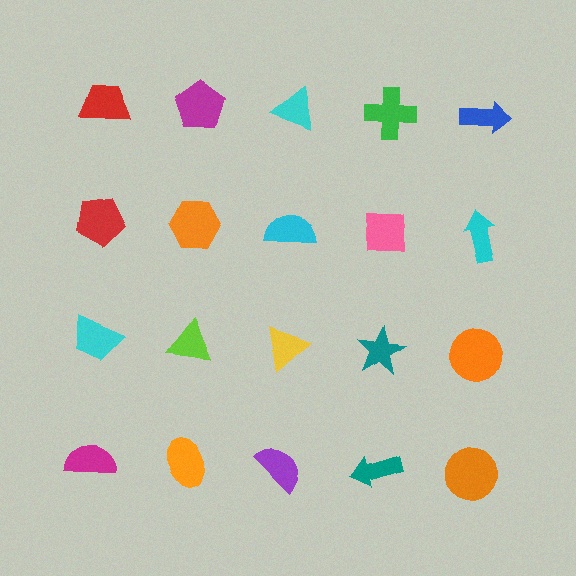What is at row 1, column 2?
A magenta pentagon.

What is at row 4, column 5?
An orange circle.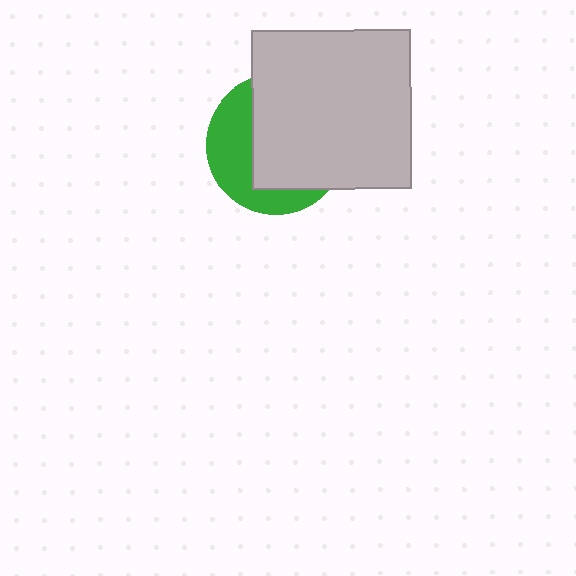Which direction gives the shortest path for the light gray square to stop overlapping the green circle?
Moving right gives the shortest separation.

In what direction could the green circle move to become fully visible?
The green circle could move left. That would shift it out from behind the light gray square entirely.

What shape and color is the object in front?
The object in front is a light gray square.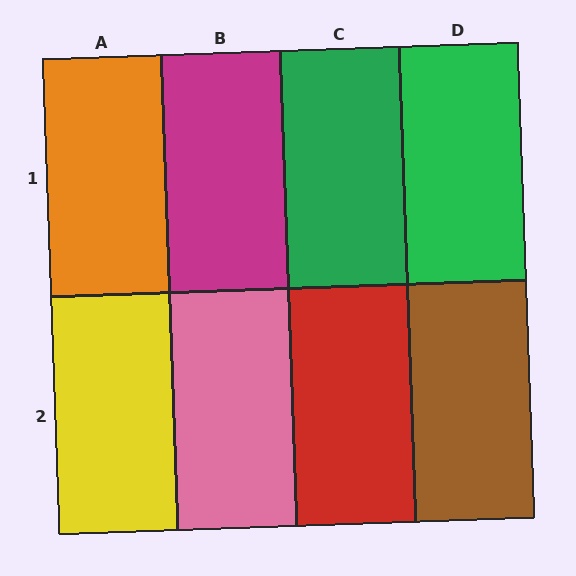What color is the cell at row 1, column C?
Green.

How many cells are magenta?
1 cell is magenta.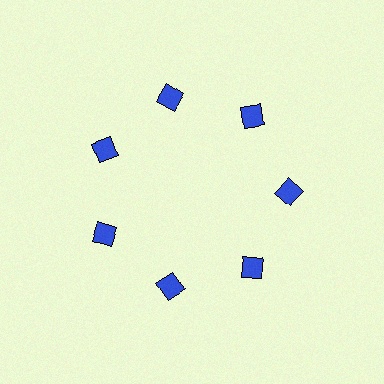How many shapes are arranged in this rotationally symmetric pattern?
There are 7 shapes, arranged in 7 groups of 1.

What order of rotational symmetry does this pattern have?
This pattern has 7-fold rotational symmetry.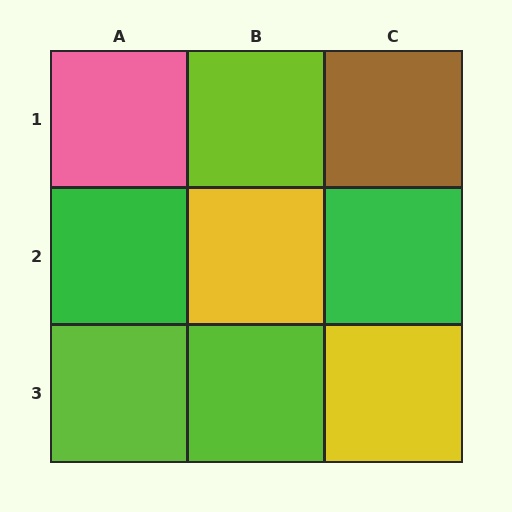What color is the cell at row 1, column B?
Lime.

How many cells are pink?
1 cell is pink.